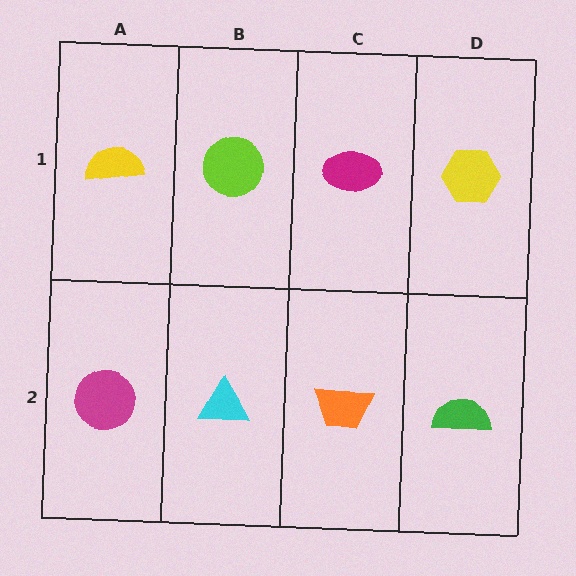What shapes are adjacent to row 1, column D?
A green semicircle (row 2, column D), a magenta ellipse (row 1, column C).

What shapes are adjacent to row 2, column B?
A lime circle (row 1, column B), a magenta circle (row 2, column A), an orange trapezoid (row 2, column C).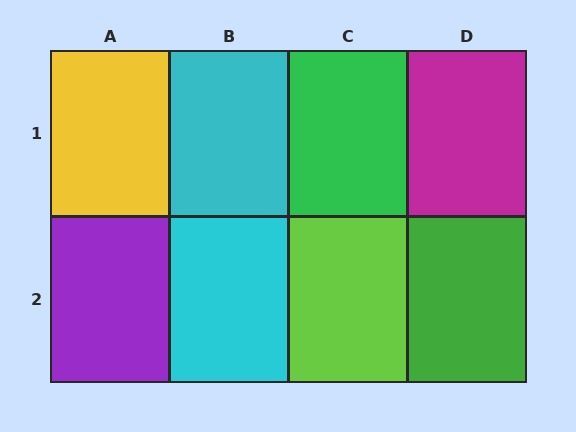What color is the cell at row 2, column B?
Cyan.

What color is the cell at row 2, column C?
Lime.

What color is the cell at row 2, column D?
Green.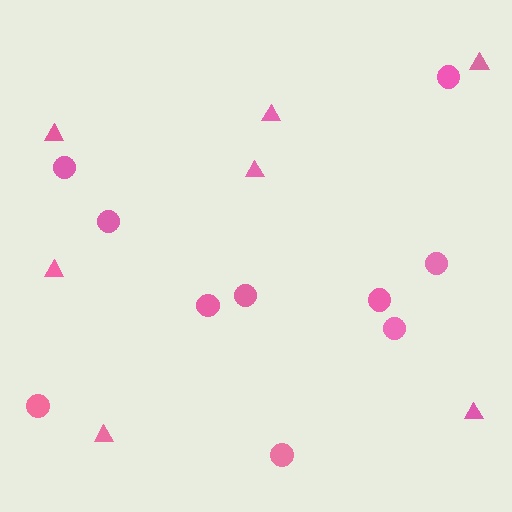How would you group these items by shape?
There are 2 groups: one group of triangles (7) and one group of circles (10).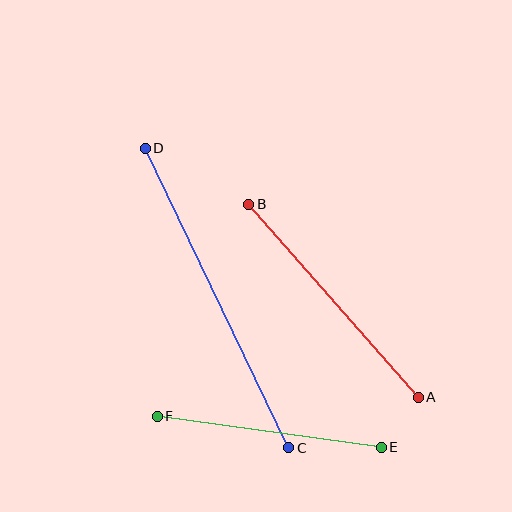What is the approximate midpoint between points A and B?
The midpoint is at approximately (333, 301) pixels.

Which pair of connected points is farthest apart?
Points C and D are farthest apart.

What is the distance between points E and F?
The distance is approximately 226 pixels.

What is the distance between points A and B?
The distance is approximately 257 pixels.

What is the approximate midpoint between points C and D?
The midpoint is at approximately (217, 298) pixels.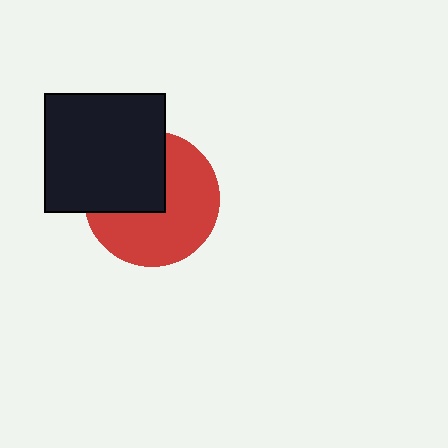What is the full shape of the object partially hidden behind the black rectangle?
The partially hidden object is a red circle.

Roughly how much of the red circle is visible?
About half of it is visible (roughly 61%).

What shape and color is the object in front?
The object in front is a black rectangle.